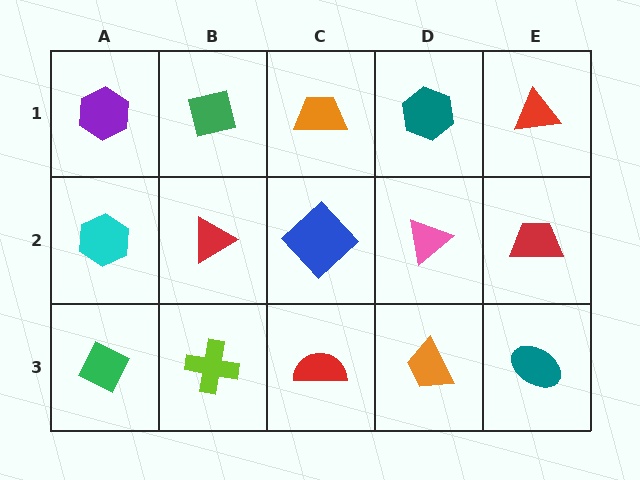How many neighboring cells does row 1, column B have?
3.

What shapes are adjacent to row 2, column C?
An orange trapezoid (row 1, column C), a red semicircle (row 3, column C), a red triangle (row 2, column B), a pink triangle (row 2, column D).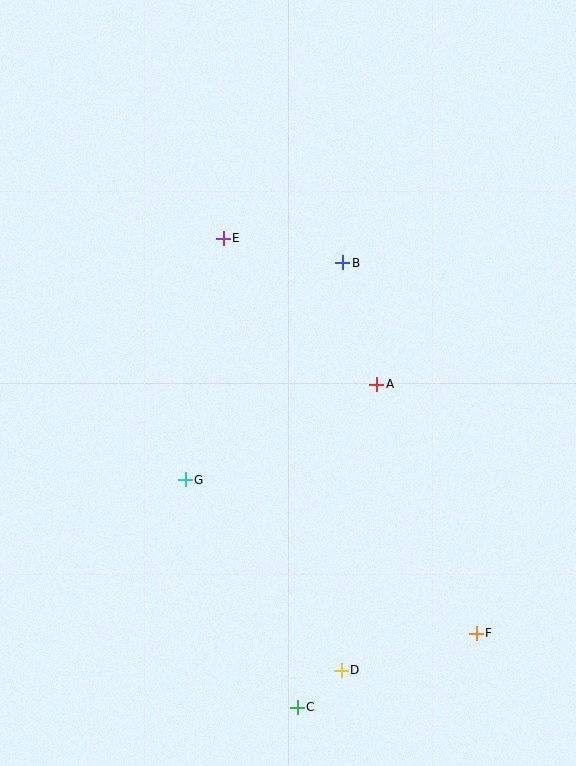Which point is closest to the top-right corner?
Point B is closest to the top-right corner.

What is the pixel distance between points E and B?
The distance between E and B is 122 pixels.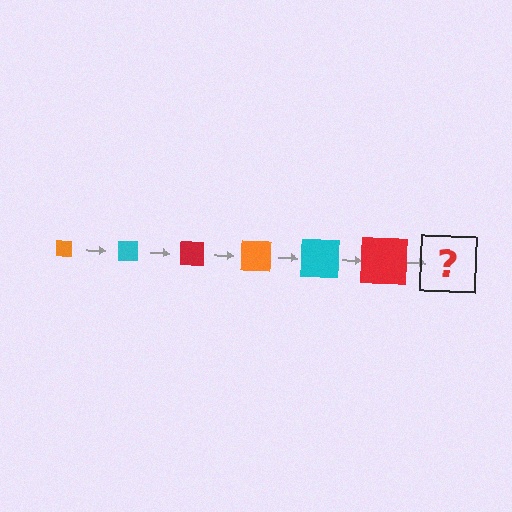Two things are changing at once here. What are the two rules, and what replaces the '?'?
The two rules are that the square grows larger each step and the color cycles through orange, cyan, and red. The '?' should be an orange square, larger than the previous one.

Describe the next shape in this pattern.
It should be an orange square, larger than the previous one.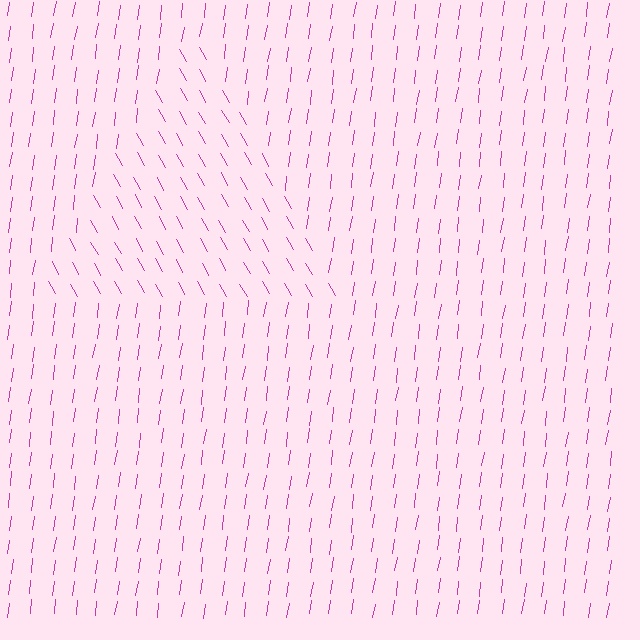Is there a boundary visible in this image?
Yes, there is a texture boundary formed by a change in line orientation.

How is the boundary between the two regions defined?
The boundary is defined purely by a change in line orientation (approximately 37 degrees difference). All lines are the same color and thickness.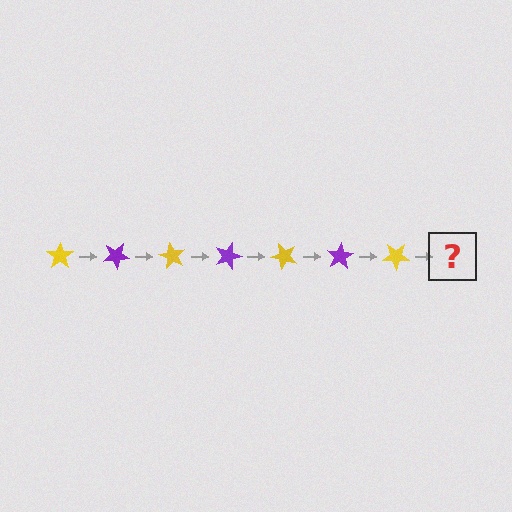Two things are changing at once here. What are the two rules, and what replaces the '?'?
The two rules are that it rotates 30 degrees each step and the color cycles through yellow and purple. The '?' should be a purple star, rotated 210 degrees from the start.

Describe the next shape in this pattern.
It should be a purple star, rotated 210 degrees from the start.